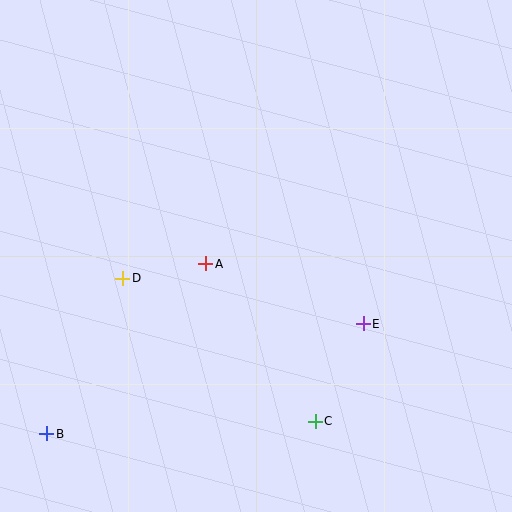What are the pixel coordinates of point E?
Point E is at (363, 324).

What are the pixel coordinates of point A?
Point A is at (206, 264).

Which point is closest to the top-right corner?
Point E is closest to the top-right corner.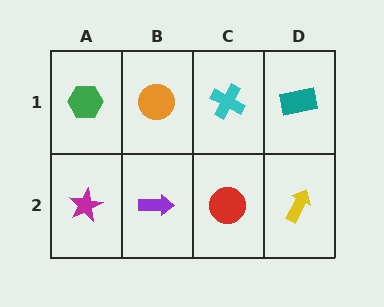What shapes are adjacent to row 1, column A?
A magenta star (row 2, column A), an orange circle (row 1, column B).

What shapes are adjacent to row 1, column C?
A red circle (row 2, column C), an orange circle (row 1, column B), a teal rectangle (row 1, column D).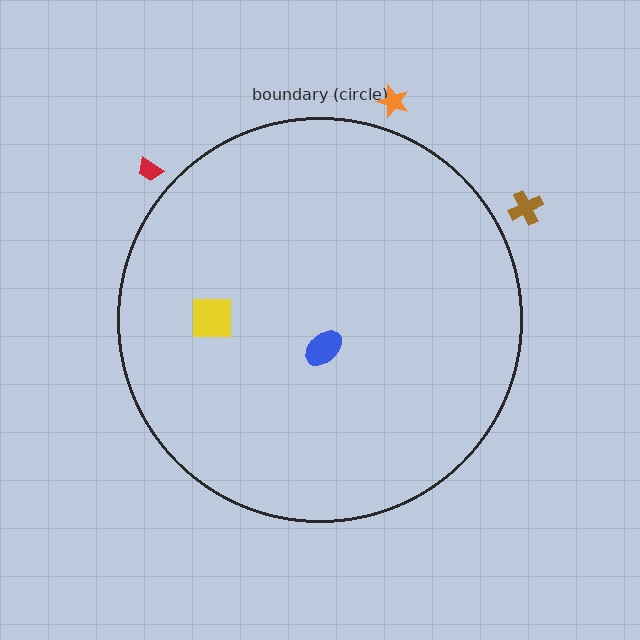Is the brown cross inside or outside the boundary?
Outside.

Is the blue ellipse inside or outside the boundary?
Inside.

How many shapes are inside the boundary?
2 inside, 3 outside.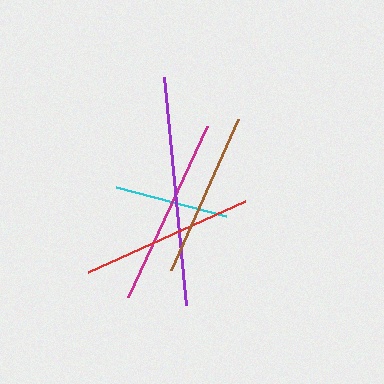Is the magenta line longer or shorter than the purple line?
The purple line is longer than the magenta line.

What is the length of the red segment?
The red segment is approximately 172 pixels long.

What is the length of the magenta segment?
The magenta segment is approximately 188 pixels long.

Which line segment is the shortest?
The cyan line is the shortest at approximately 114 pixels.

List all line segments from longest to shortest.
From longest to shortest: purple, magenta, red, brown, cyan.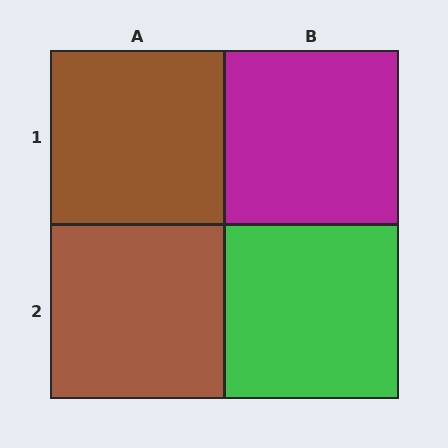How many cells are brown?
2 cells are brown.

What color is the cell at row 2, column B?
Green.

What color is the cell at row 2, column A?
Brown.